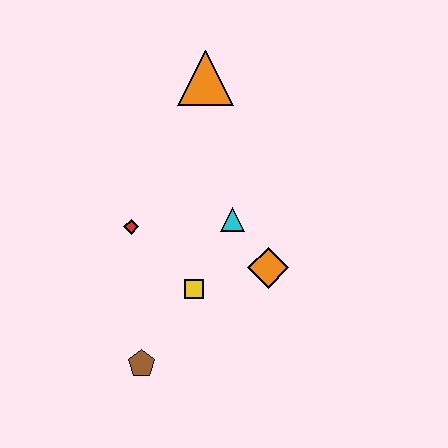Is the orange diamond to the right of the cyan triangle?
Yes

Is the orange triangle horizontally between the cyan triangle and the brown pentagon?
Yes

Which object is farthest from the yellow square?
The orange triangle is farthest from the yellow square.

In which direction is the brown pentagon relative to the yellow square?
The brown pentagon is below the yellow square.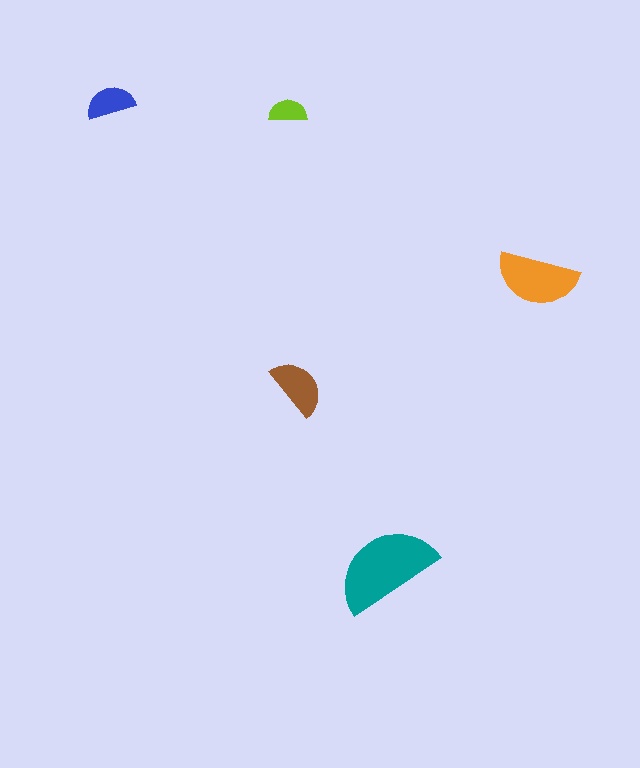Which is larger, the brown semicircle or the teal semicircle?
The teal one.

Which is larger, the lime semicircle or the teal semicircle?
The teal one.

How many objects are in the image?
There are 5 objects in the image.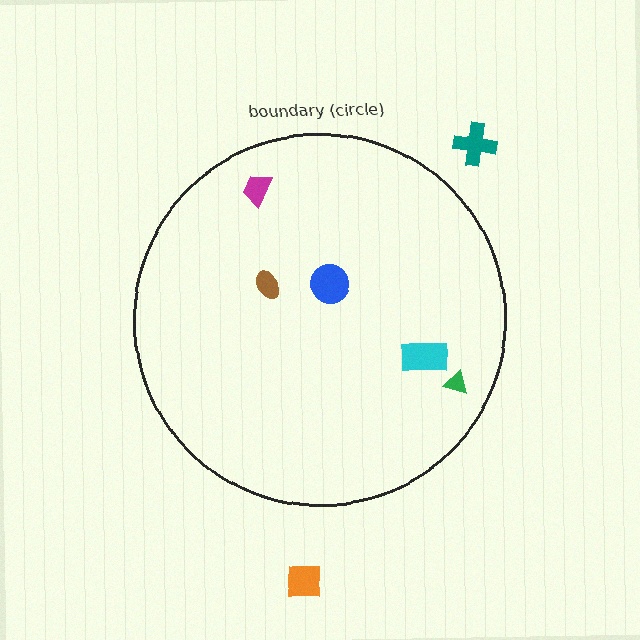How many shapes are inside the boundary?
5 inside, 2 outside.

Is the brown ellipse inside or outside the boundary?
Inside.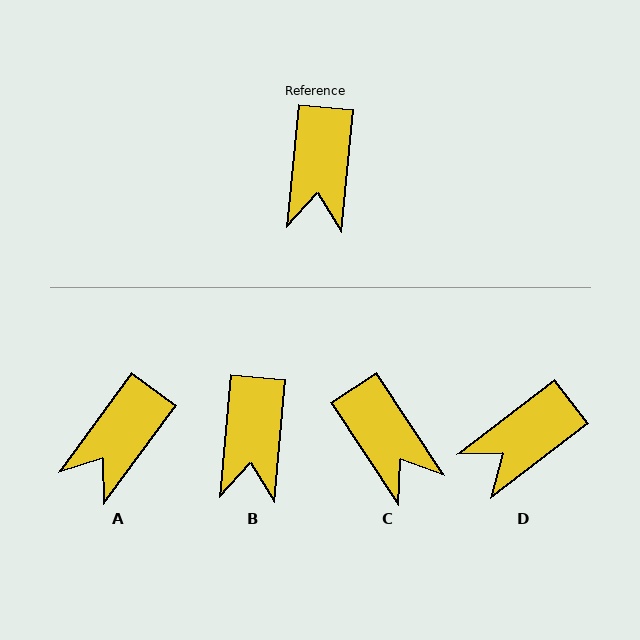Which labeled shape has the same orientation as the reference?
B.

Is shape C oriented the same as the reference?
No, it is off by about 38 degrees.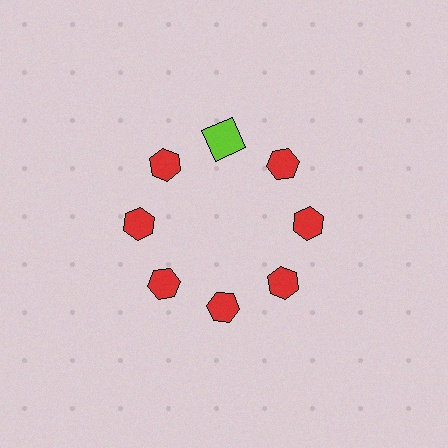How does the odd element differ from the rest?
It differs in both color (lime instead of red) and shape (square instead of hexagon).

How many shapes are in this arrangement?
There are 8 shapes arranged in a ring pattern.